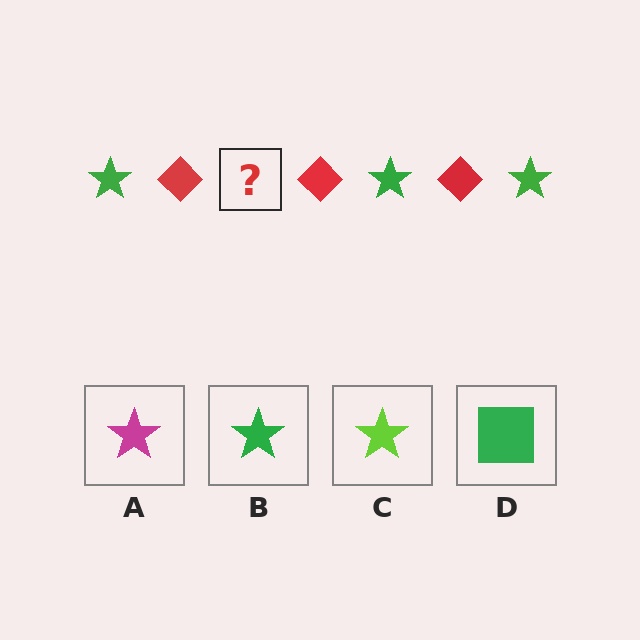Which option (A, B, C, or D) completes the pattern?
B.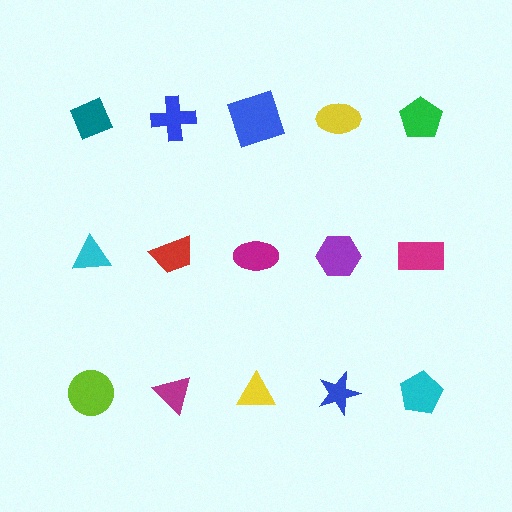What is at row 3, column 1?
A lime circle.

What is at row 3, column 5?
A cyan pentagon.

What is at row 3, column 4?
A blue star.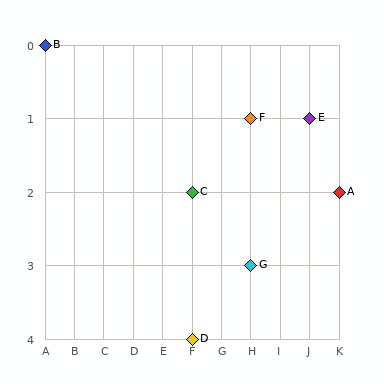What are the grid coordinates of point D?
Point D is at grid coordinates (F, 4).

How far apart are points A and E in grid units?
Points A and E are 1 column and 1 row apart (about 1.4 grid units diagonally).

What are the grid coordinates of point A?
Point A is at grid coordinates (K, 2).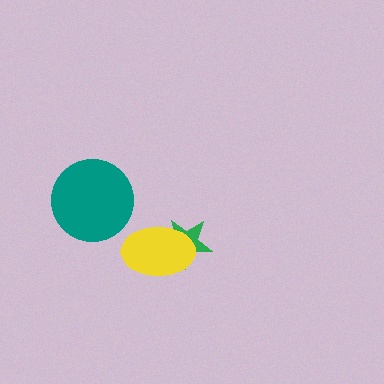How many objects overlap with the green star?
1 object overlaps with the green star.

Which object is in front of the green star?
The yellow ellipse is in front of the green star.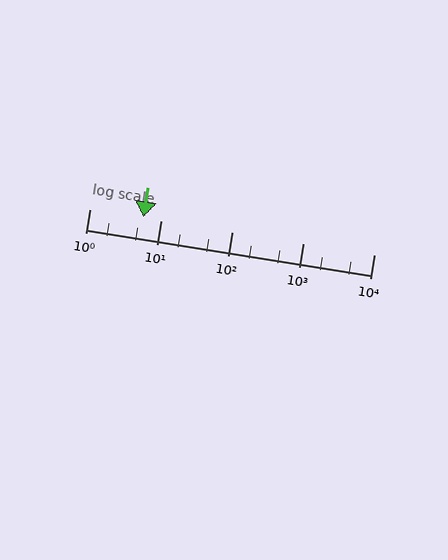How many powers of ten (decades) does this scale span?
The scale spans 4 decades, from 1 to 10000.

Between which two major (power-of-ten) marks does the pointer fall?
The pointer is between 1 and 10.